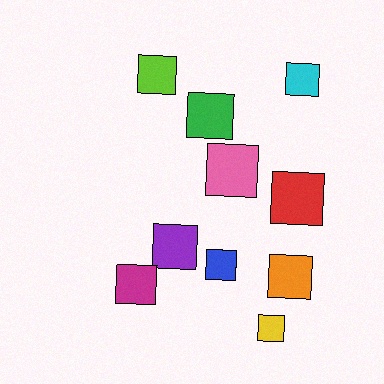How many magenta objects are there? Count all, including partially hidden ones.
There is 1 magenta object.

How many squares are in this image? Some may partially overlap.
There are 10 squares.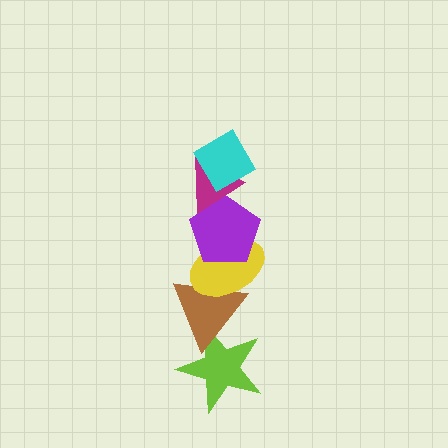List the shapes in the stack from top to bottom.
From top to bottom: the cyan diamond, the magenta triangle, the purple pentagon, the yellow ellipse, the brown triangle, the lime star.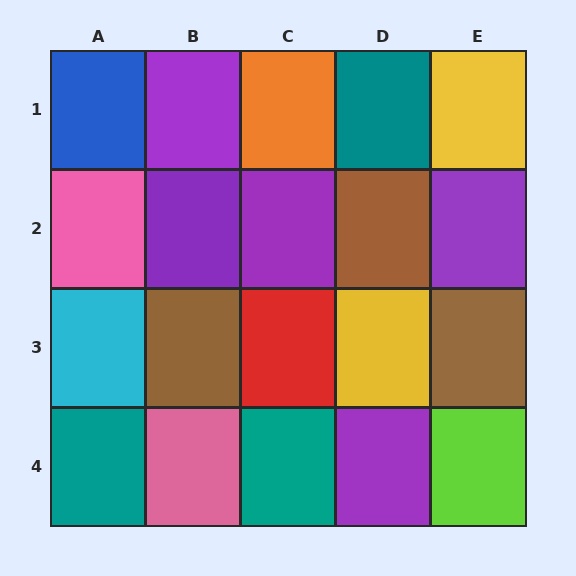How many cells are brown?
3 cells are brown.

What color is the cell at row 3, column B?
Brown.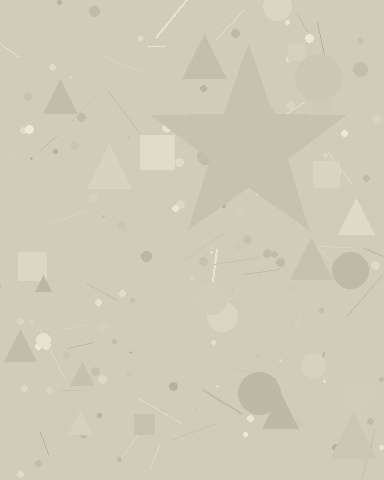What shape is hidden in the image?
A star is hidden in the image.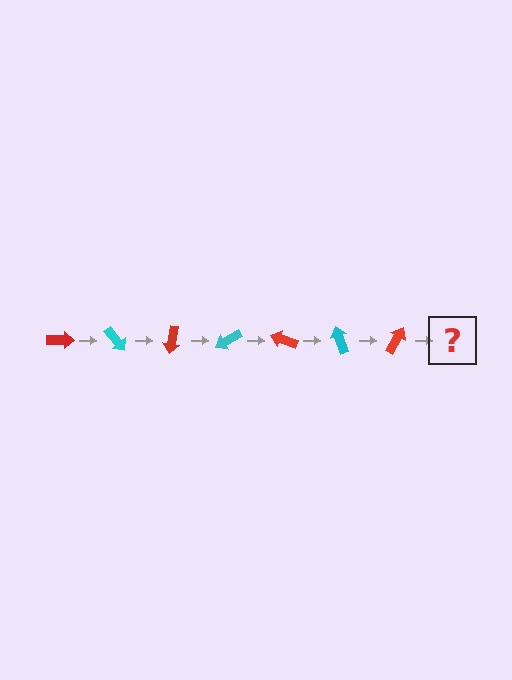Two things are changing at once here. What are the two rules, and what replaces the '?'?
The two rules are that it rotates 50 degrees each step and the color cycles through red and cyan. The '?' should be a cyan arrow, rotated 350 degrees from the start.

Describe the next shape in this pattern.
It should be a cyan arrow, rotated 350 degrees from the start.